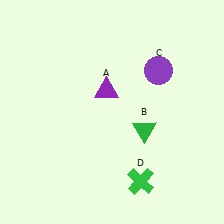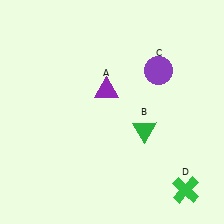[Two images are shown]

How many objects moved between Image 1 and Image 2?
1 object moved between the two images.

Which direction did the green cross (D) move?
The green cross (D) moved right.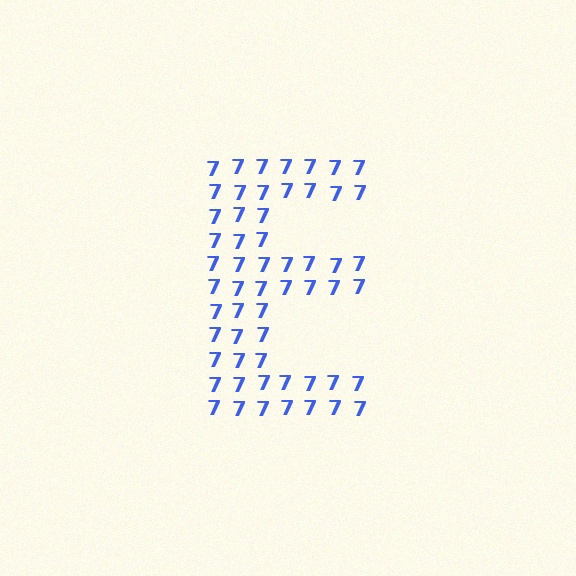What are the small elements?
The small elements are digit 7's.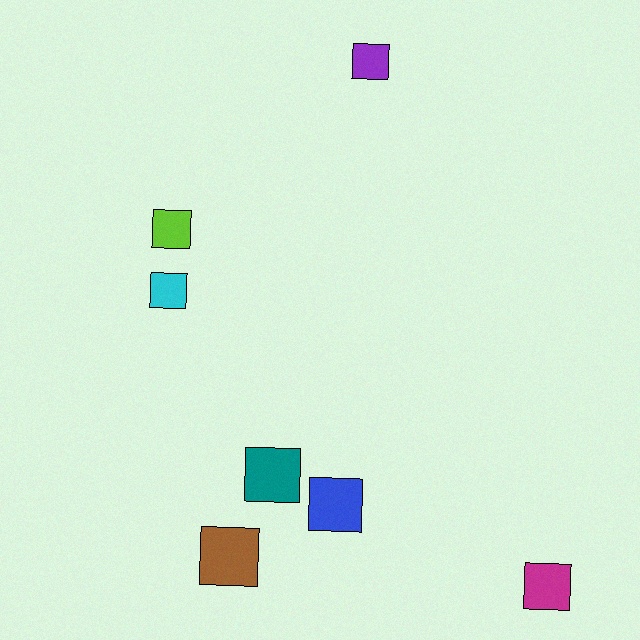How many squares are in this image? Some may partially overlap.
There are 7 squares.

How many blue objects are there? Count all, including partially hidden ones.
There is 1 blue object.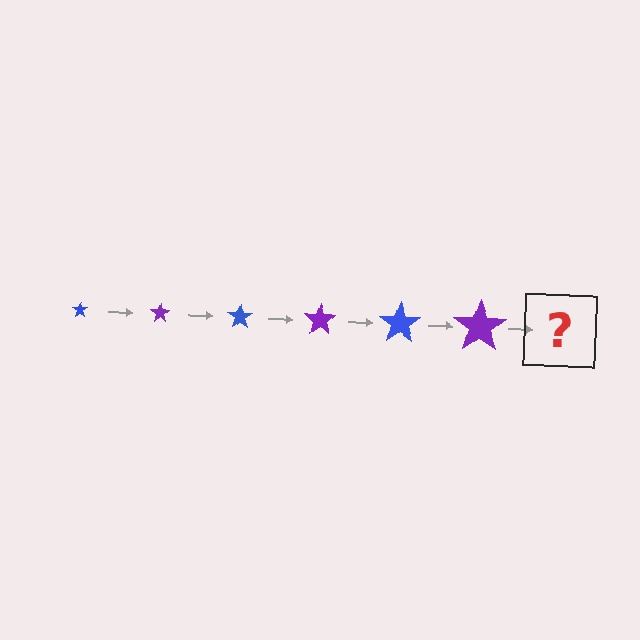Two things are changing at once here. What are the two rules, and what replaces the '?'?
The two rules are that the star grows larger each step and the color cycles through blue and purple. The '?' should be a blue star, larger than the previous one.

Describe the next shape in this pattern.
It should be a blue star, larger than the previous one.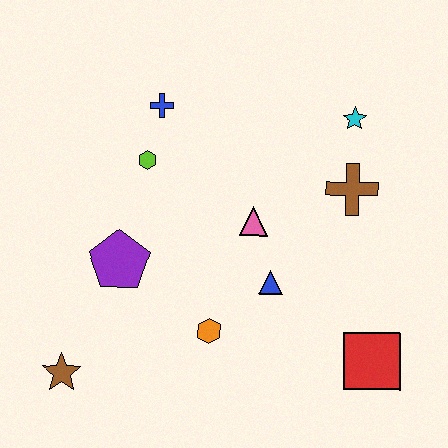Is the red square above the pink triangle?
No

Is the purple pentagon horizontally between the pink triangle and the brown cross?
No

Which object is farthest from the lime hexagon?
The red square is farthest from the lime hexagon.